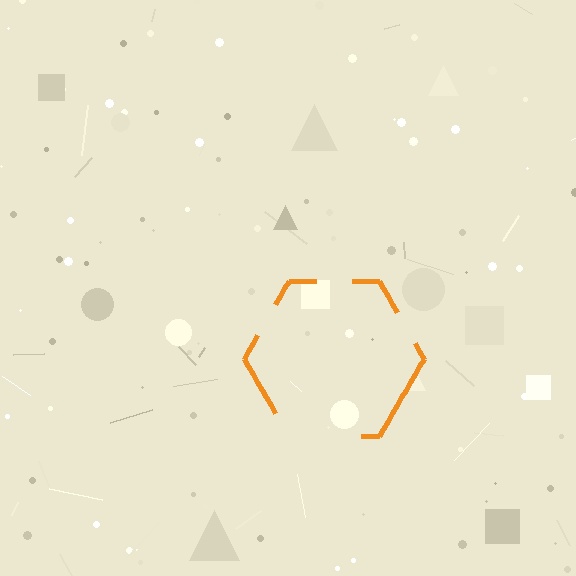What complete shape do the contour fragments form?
The contour fragments form a hexagon.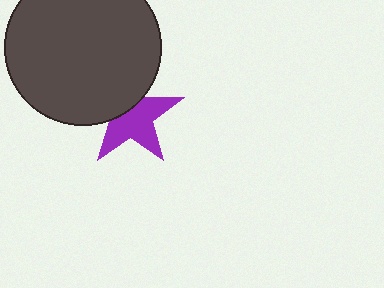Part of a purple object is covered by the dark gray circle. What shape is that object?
It is a star.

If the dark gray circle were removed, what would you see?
You would see the complete purple star.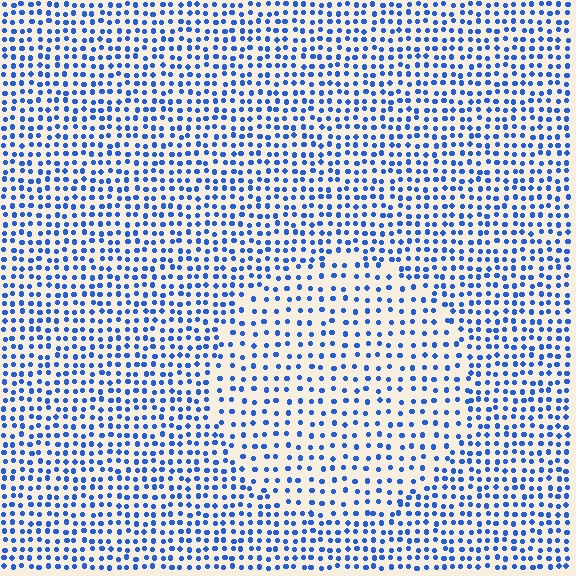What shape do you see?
I see a circle.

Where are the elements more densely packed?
The elements are more densely packed outside the circle boundary.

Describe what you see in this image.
The image contains small blue elements arranged at two different densities. A circle-shaped region is visible where the elements are less densely packed than the surrounding area.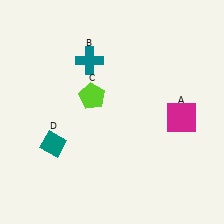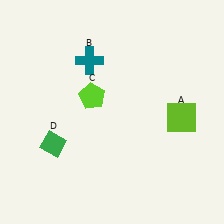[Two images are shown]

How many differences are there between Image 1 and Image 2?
There are 2 differences between the two images.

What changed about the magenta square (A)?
In Image 1, A is magenta. In Image 2, it changed to lime.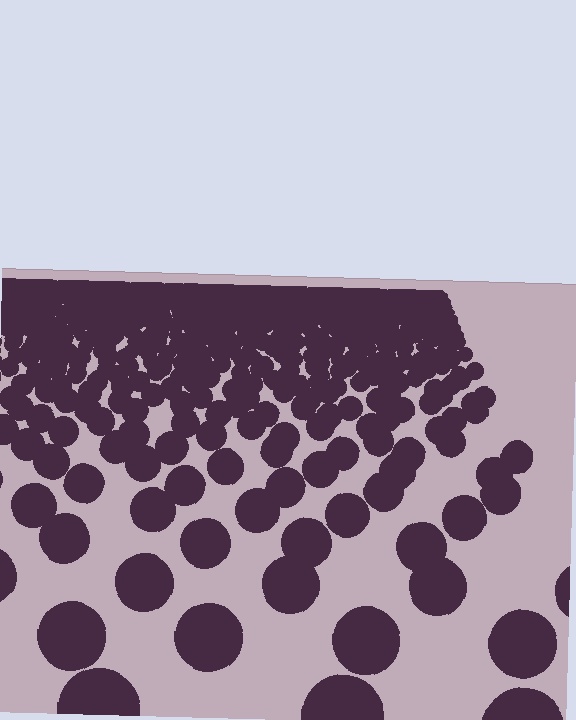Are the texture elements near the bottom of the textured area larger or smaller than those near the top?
Larger. Near the bottom, elements are closer to the viewer and appear at a bigger on-screen size.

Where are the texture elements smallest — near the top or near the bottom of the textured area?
Near the top.